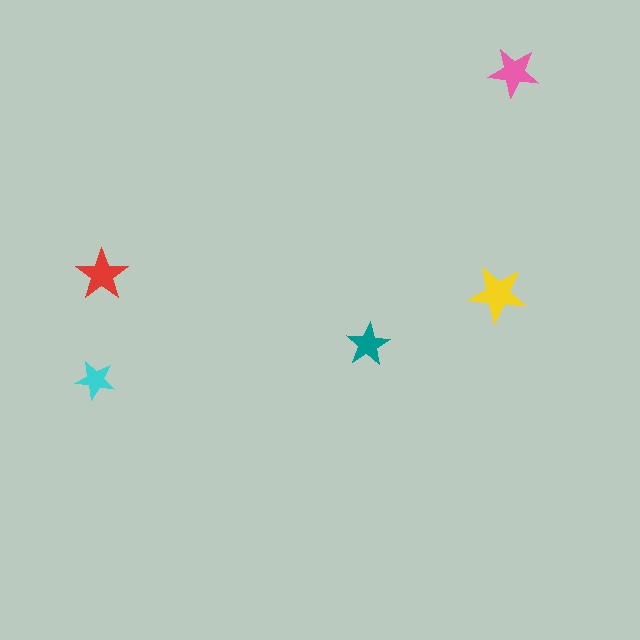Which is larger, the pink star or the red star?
The red one.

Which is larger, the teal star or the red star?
The red one.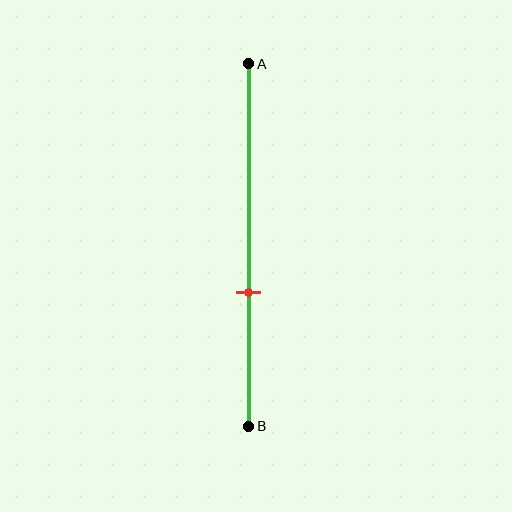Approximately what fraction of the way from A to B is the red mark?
The red mark is approximately 65% of the way from A to B.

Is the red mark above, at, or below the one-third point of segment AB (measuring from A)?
The red mark is below the one-third point of segment AB.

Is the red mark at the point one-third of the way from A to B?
No, the mark is at about 65% from A, not at the 33% one-third point.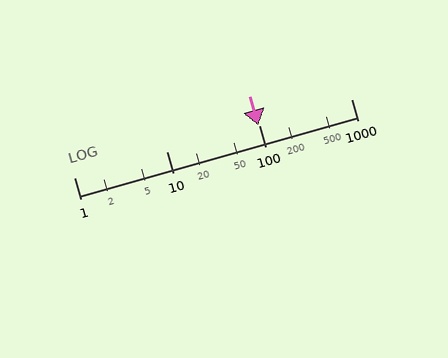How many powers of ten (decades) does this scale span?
The scale spans 3 decades, from 1 to 1000.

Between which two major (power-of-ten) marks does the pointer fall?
The pointer is between 10 and 100.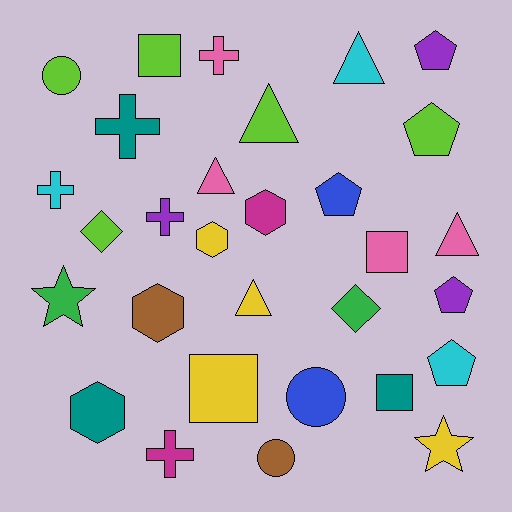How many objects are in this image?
There are 30 objects.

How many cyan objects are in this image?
There are 3 cyan objects.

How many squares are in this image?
There are 4 squares.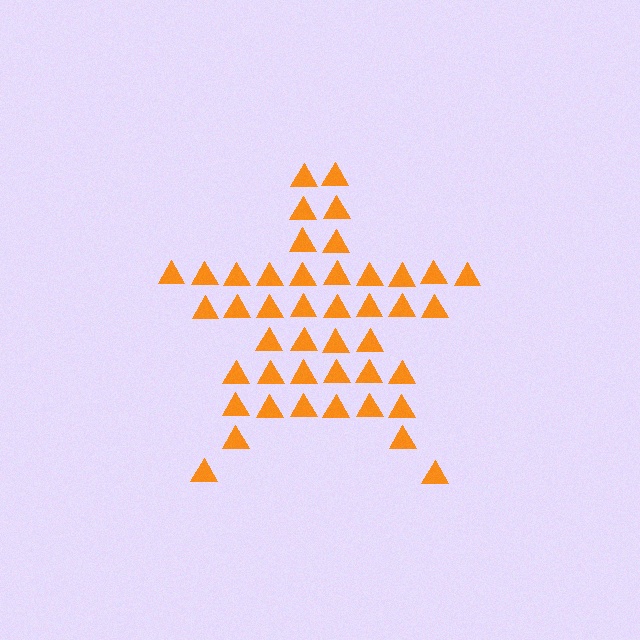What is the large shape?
The large shape is a star.